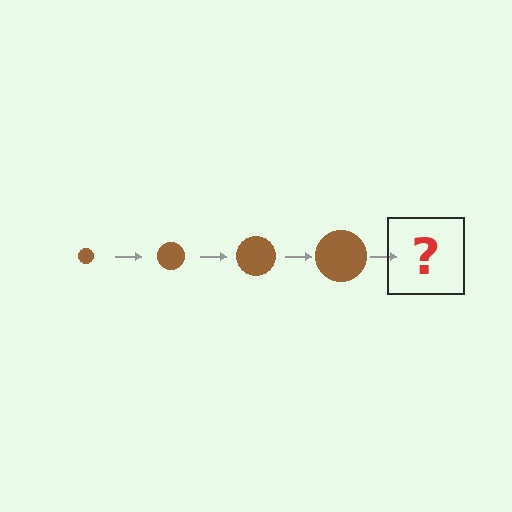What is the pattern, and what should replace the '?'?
The pattern is that the circle gets progressively larger each step. The '?' should be a brown circle, larger than the previous one.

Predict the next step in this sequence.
The next step is a brown circle, larger than the previous one.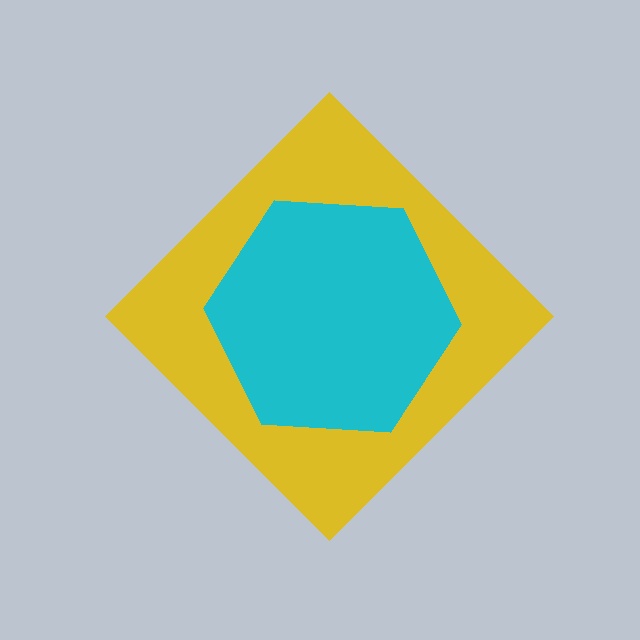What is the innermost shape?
The cyan hexagon.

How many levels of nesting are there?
2.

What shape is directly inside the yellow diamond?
The cyan hexagon.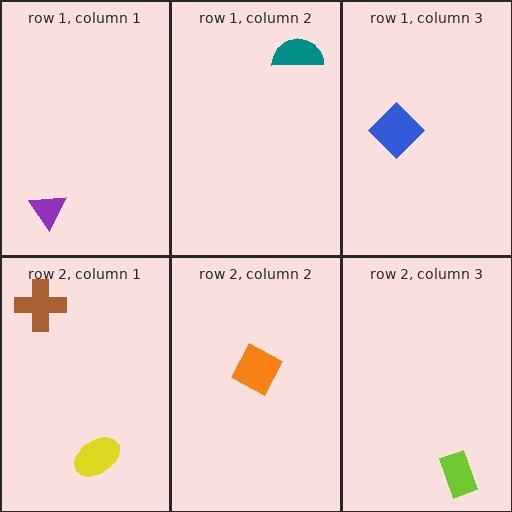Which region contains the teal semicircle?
The row 1, column 2 region.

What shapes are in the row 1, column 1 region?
The purple triangle.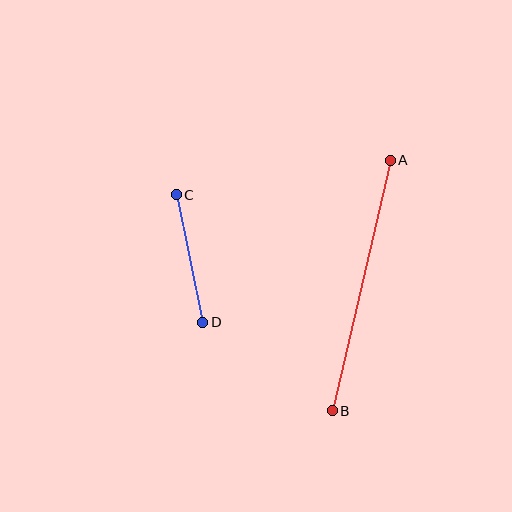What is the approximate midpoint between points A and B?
The midpoint is at approximately (361, 285) pixels.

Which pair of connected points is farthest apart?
Points A and B are farthest apart.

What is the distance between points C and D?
The distance is approximately 130 pixels.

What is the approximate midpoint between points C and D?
The midpoint is at approximately (190, 258) pixels.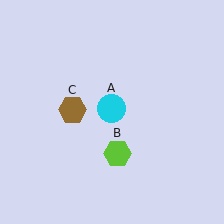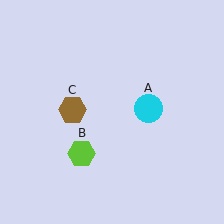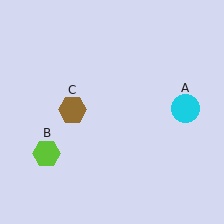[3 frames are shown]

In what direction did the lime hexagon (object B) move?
The lime hexagon (object B) moved left.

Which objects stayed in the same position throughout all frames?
Brown hexagon (object C) remained stationary.